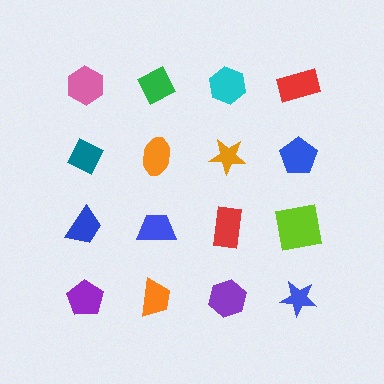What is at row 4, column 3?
A purple hexagon.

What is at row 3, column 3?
A red rectangle.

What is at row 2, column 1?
A teal diamond.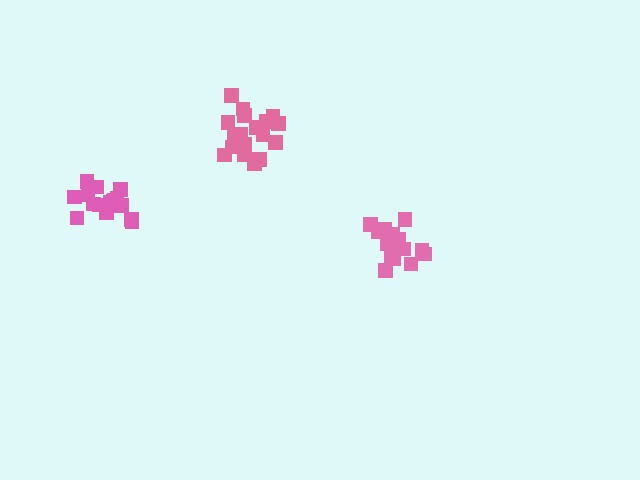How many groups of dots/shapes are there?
There are 3 groups.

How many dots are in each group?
Group 1: 17 dots, Group 2: 16 dots, Group 3: 19 dots (52 total).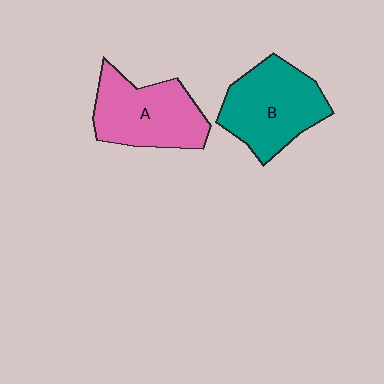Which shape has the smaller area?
Shape A (pink).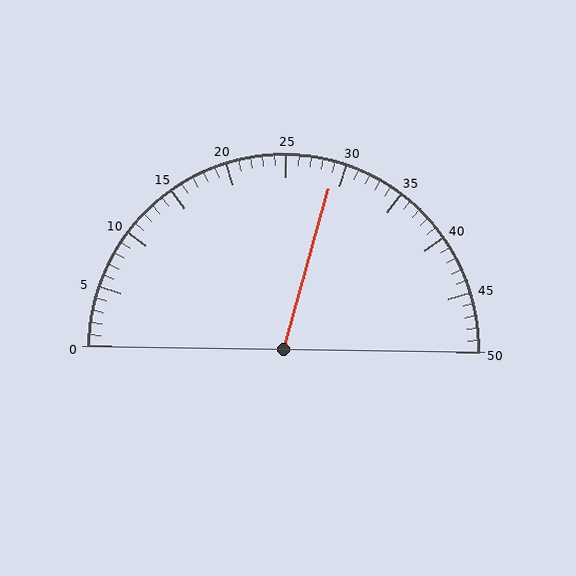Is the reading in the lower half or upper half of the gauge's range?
The reading is in the upper half of the range (0 to 50).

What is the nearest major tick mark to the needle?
The nearest major tick mark is 30.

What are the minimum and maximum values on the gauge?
The gauge ranges from 0 to 50.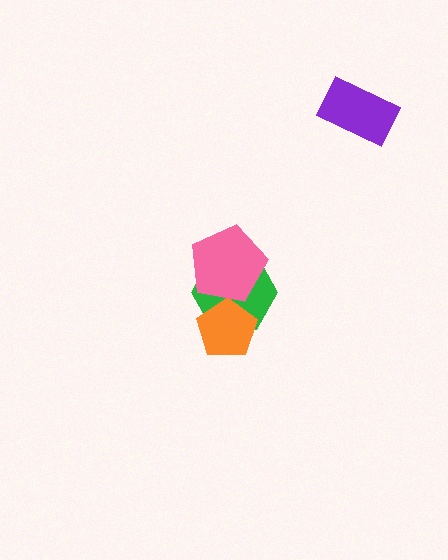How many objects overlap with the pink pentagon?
2 objects overlap with the pink pentagon.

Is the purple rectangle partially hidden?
No, no other shape covers it.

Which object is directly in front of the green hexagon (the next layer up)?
The orange pentagon is directly in front of the green hexagon.